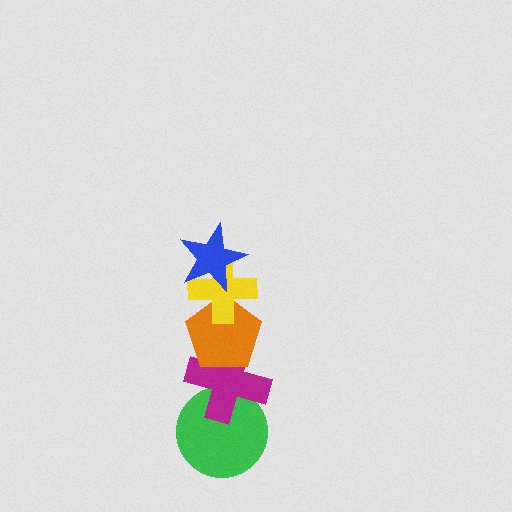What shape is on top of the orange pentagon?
The yellow cross is on top of the orange pentagon.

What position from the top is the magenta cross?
The magenta cross is 4th from the top.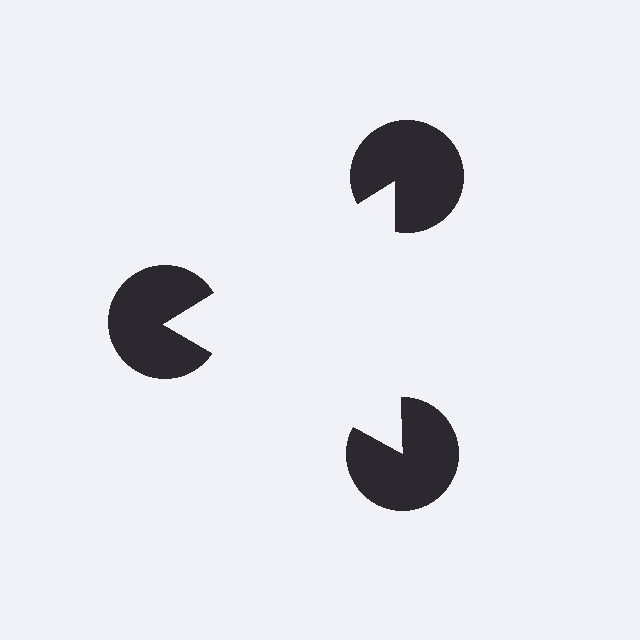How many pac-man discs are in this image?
There are 3 — one at each vertex of the illusory triangle.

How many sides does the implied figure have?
3 sides.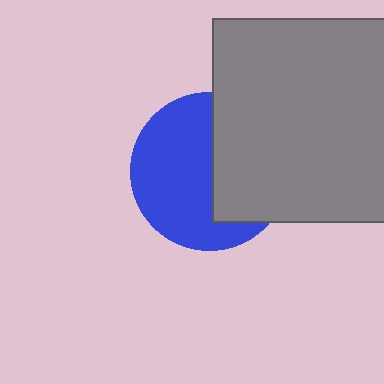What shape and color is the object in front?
The object in front is a gray square.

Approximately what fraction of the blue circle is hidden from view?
Roughly 43% of the blue circle is hidden behind the gray square.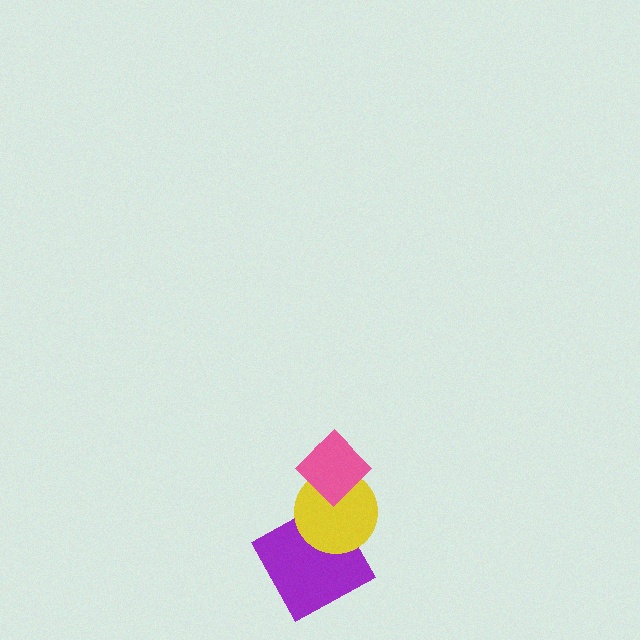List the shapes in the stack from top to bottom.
From top to bottom: the pink diamond, the yellow circle, the purple square.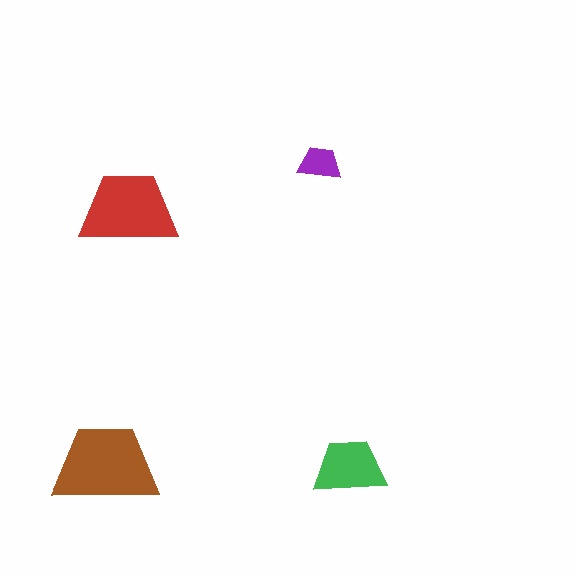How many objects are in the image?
There are 4 objects in the image.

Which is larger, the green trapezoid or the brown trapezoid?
The brown one.